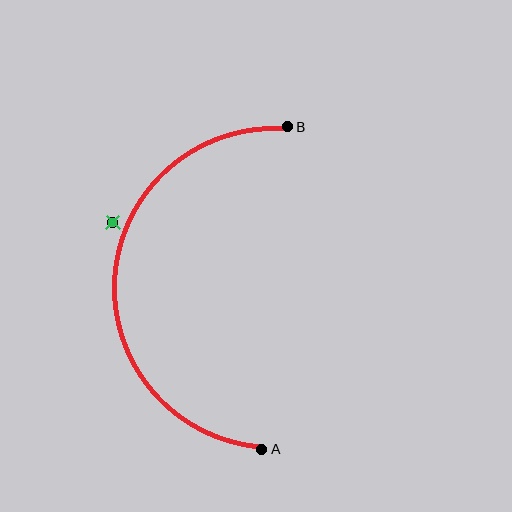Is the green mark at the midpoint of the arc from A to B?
No — the green mark does not lie on the arc at all. It sits slightly outside the curve.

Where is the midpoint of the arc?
The arc midpoint is the point on the curve farthest from the straight line joining A and B. It sits to the left of that line.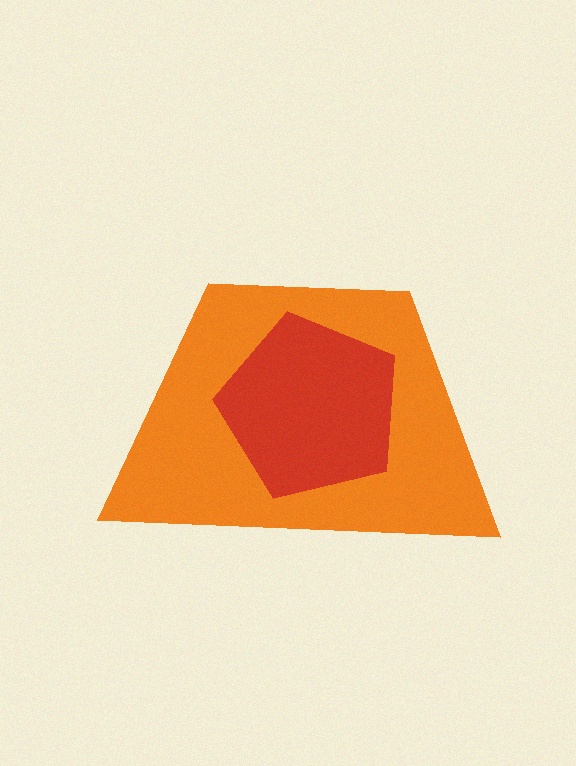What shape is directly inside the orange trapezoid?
The red pentagon.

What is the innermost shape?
The red pentagon.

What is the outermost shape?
The orange trapezoid.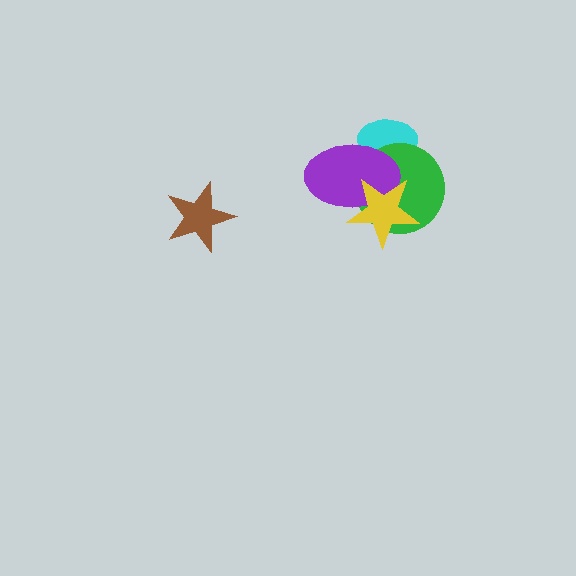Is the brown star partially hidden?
No, no other shape covers it.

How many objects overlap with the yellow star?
2 objects overlap with the yellow star.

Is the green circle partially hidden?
Yes, it is partially covered by another shape.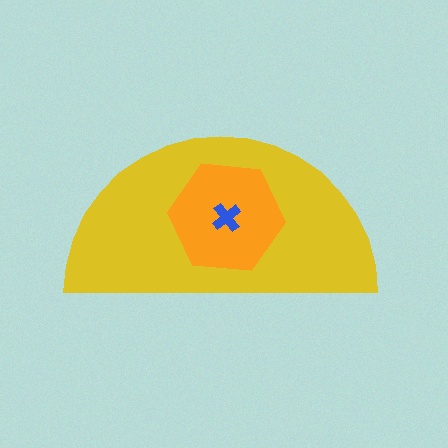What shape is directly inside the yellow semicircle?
The orange hexagon.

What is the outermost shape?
The yellow semicircle.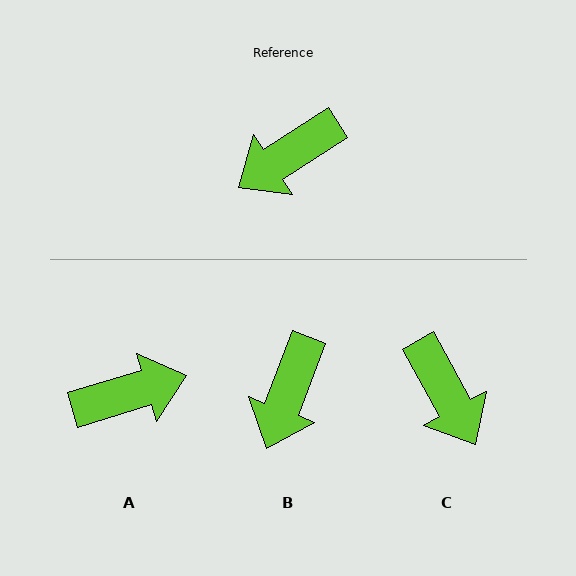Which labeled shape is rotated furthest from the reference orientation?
A, about 164 degrees away.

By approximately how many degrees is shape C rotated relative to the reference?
Approximately 86 degrees counter-clockwise.